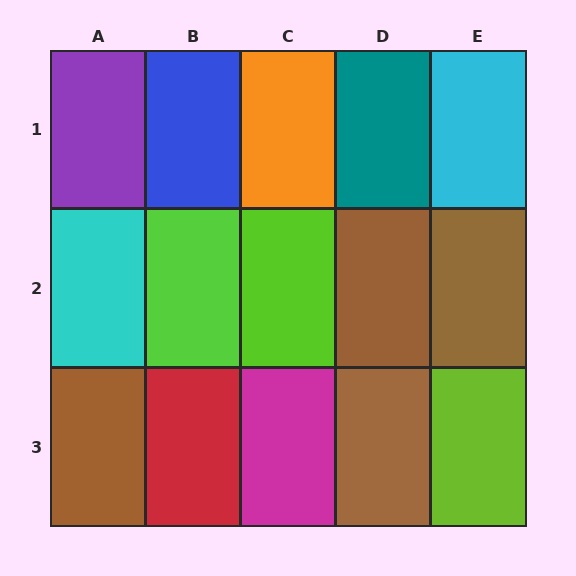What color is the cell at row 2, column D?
Brown.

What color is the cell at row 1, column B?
Blue.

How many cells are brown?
4 cells are brown.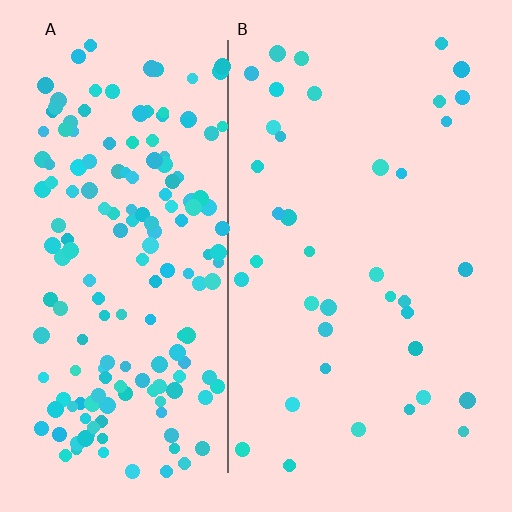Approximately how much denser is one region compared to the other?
Approximately 4.7× — region A over region B.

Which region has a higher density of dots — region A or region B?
A (the left).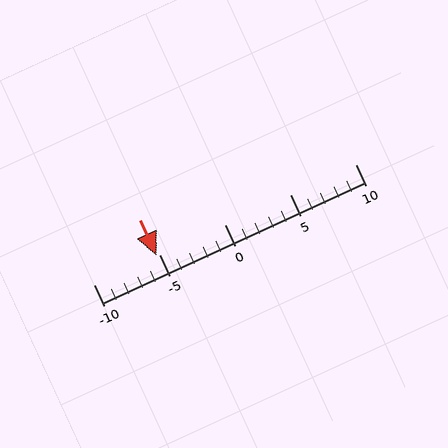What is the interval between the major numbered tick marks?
The major tick marks are spaced 5 units apart.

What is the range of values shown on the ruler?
The ruler shows values from -10 to 10.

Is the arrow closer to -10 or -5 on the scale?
The arrow is closer to -5.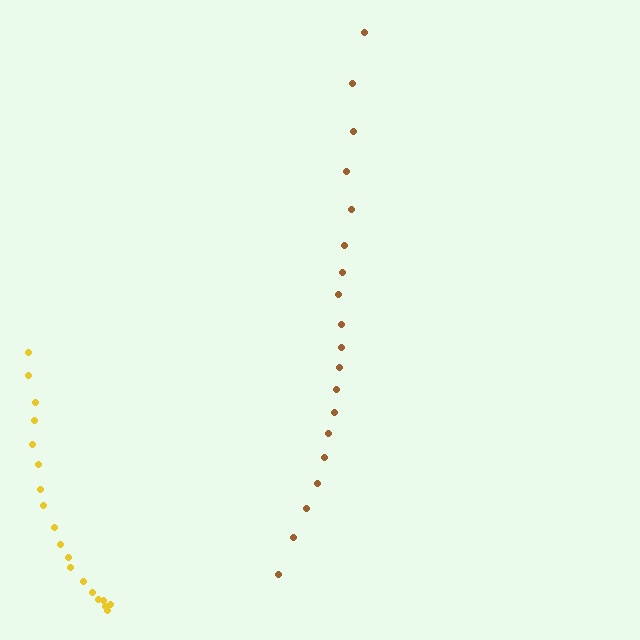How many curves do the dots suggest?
There are 2 distinct paths.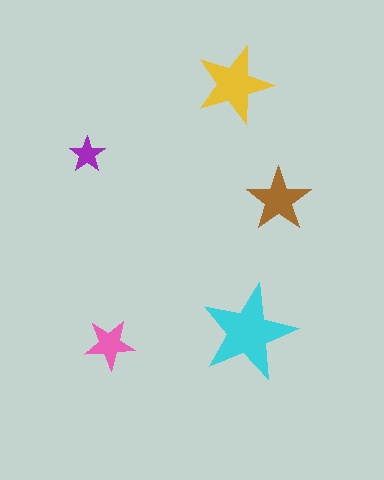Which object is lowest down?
The pink star is bottommost.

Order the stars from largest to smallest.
the cyan one, the yellow one, the brown one, the pink one, the purple one.